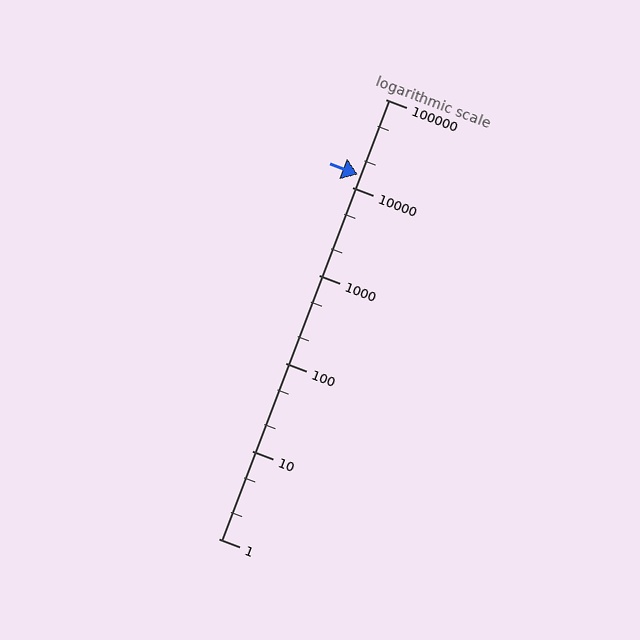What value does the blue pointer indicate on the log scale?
The pointer indicates approximately 14000.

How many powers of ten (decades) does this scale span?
The scale spans 5 decades, from 1 to 100000.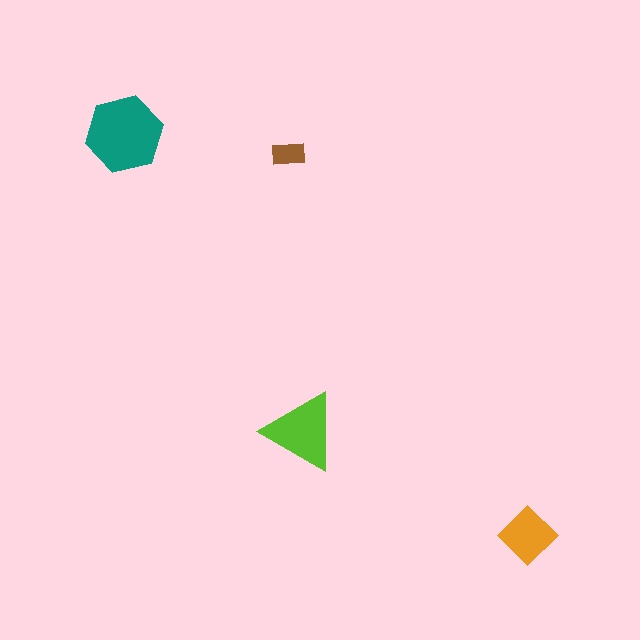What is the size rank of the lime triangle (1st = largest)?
2nd.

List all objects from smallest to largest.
The brown rectangle, the orange diamond, the lime triangle, the teal hexagon.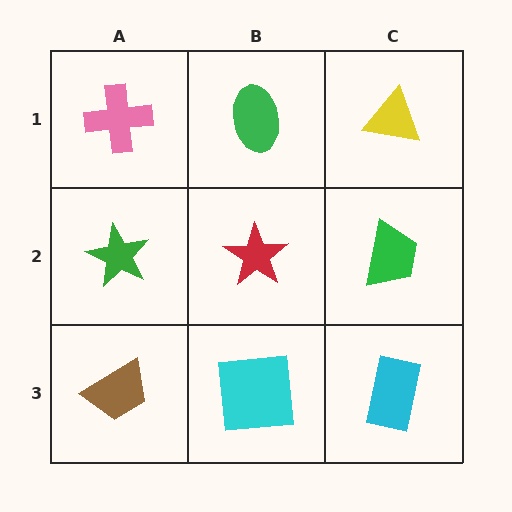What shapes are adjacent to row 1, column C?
A green trapezoid (row 2, column C), a green ellipse (row 1, column B).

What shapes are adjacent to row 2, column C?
A yellow triangle (row 1, column C), a cyan rectangle (row 3, column C), a red star (row 2, column B).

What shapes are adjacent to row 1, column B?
A red star (row 2, column B), a pink cross (row 1, column A), a yellow triangle (row 1, column C).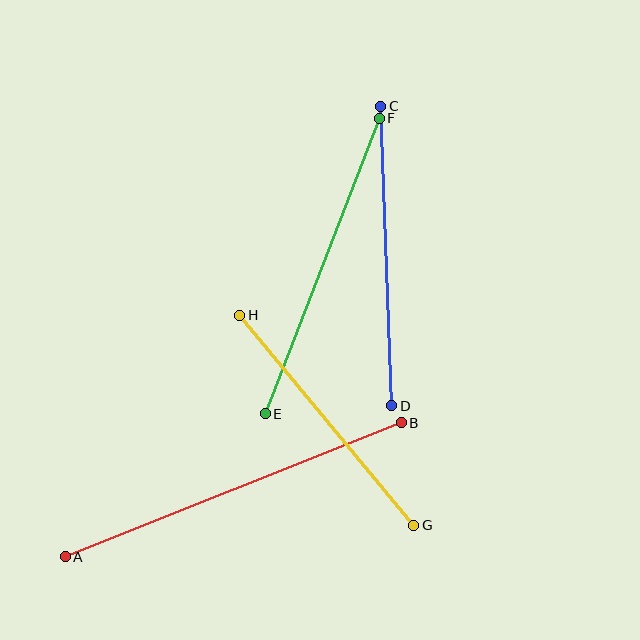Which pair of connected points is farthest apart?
Points A and B are farthest apart.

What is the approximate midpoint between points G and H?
The midpoint is at approximately (327, 420) pixels.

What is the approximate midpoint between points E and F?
The midpoint is at approximately (322, 266) pixels.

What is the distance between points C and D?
The distance is approximately 300 pixels.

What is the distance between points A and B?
The distance is approximately 362 pixels.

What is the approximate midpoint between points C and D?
The midpoint is at approximately (386, 256) pixels.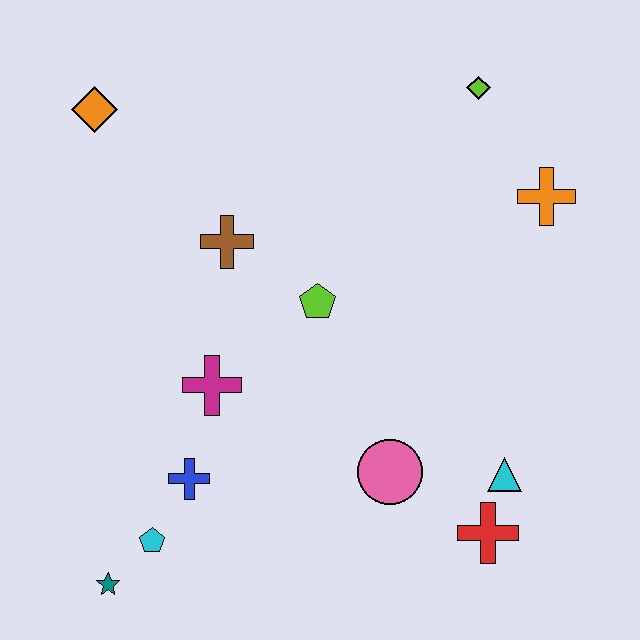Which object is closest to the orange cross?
The lime diamond is closest to the orange cross.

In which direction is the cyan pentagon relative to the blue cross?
The cyan pentagon is below the blue cross.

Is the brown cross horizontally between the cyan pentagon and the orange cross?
Yes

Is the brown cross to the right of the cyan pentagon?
Yes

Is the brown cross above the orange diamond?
No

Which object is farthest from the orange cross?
The teal star is farthest from the orange cross.